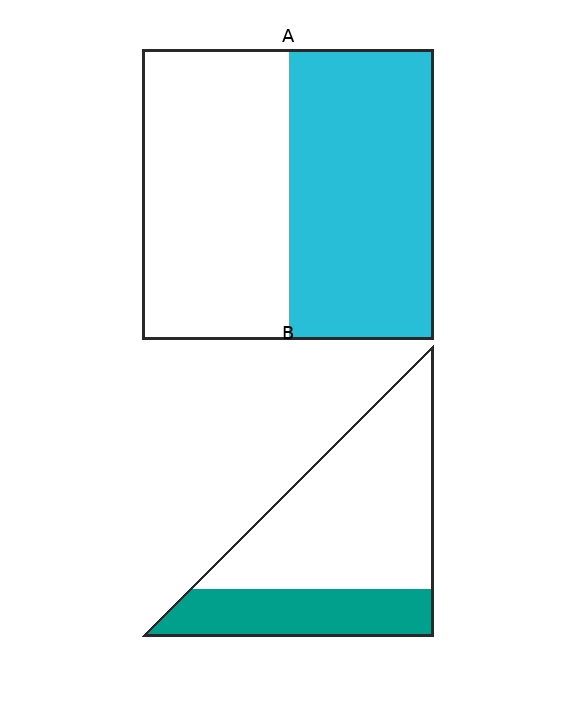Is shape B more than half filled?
No.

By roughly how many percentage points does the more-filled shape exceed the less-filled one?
By roughly 20 percentage points (A over B).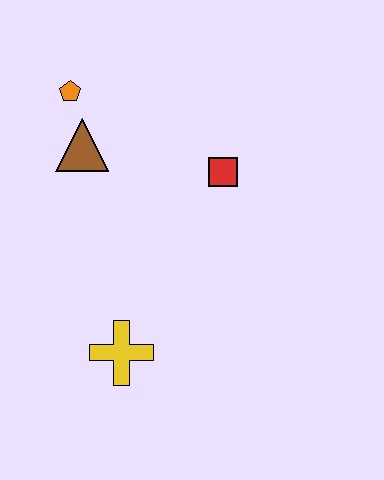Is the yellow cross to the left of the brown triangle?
No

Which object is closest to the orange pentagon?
The brown triangle is closest to the orange pentagon.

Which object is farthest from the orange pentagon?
The yellow cross is farthest from the orange pentagon.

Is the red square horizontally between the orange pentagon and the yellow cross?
No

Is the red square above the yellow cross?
Yes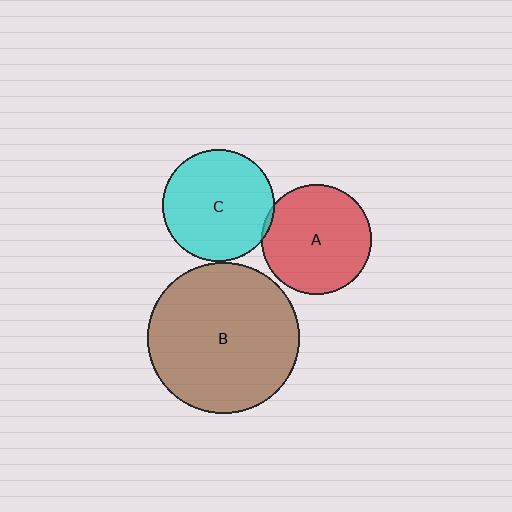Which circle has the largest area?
Circle B (brown).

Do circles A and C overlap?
Yes.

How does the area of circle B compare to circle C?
Approximately 1.8 times.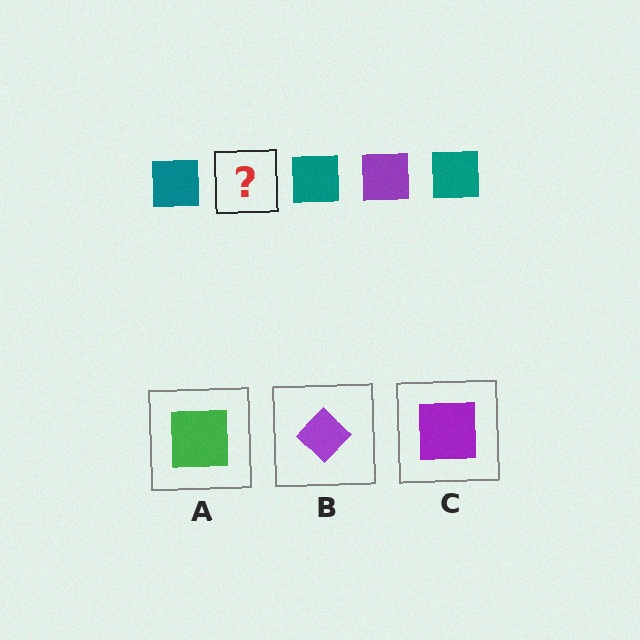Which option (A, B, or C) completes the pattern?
C.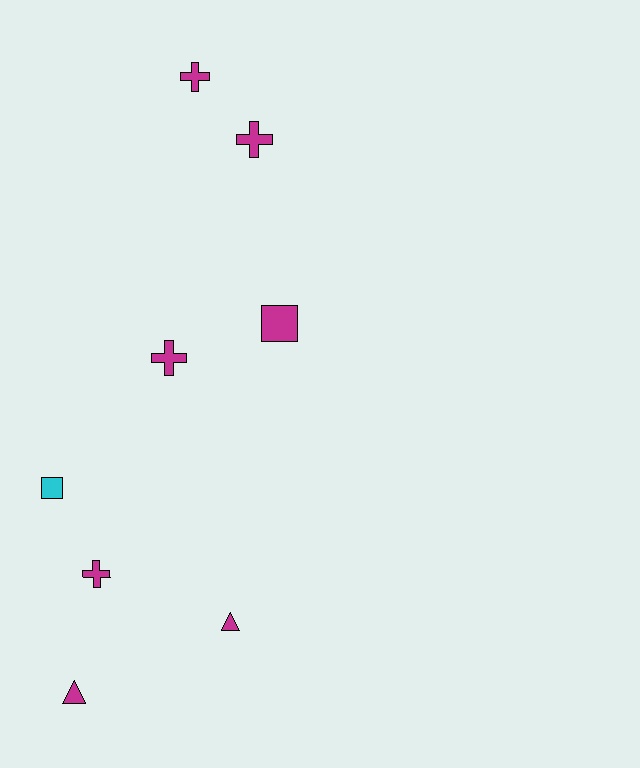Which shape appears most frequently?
Cross, with 4 objects.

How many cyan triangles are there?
There are no cyan triangles.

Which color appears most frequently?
Magenta, with 7 objects.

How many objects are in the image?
There are 8 objects.